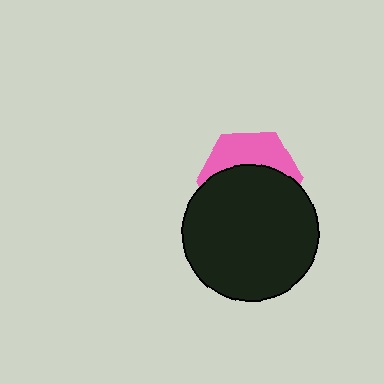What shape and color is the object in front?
The object in front is a black circle.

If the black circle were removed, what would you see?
You would see the complete pink hexagon.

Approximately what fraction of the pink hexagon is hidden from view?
Roughly 62% of the pink hexagon is hidden behind the black circle.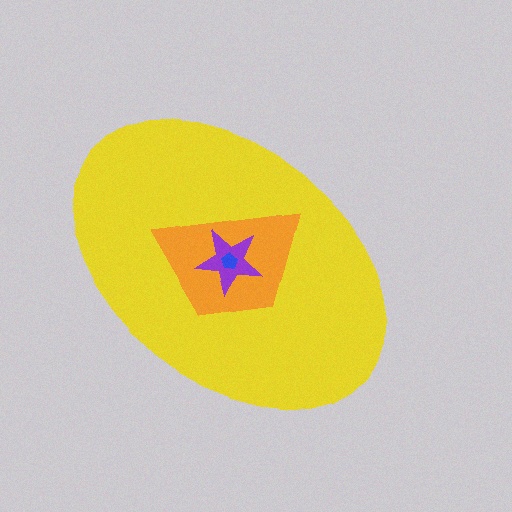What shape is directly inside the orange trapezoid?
The purple star.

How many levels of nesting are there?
4.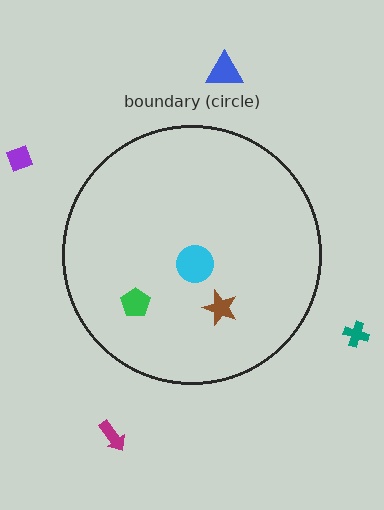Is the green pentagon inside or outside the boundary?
Inside.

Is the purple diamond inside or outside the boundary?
Outside.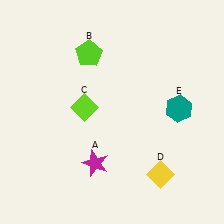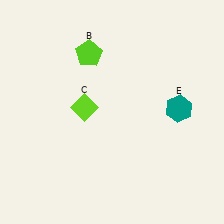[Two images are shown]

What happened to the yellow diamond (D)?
The yellow diamond (D) was removed in Image 2. It was in the bottom-right area of Image 1.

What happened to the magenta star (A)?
The magenta star (A) was removed in Image 2. It was in the bottom-left area of Image 1.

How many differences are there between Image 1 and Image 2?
There are 2 differences between the two images.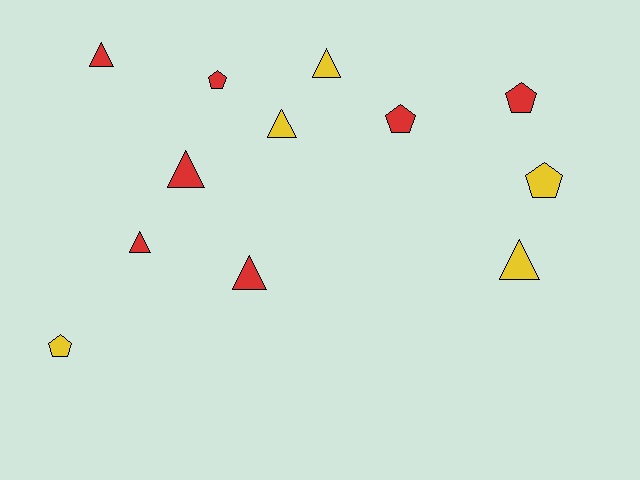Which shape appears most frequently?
Triangle, with 7 objects.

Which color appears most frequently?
Red, with 7 objects.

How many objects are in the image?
There are 12 objects.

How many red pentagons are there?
There are 3 red pentagons.